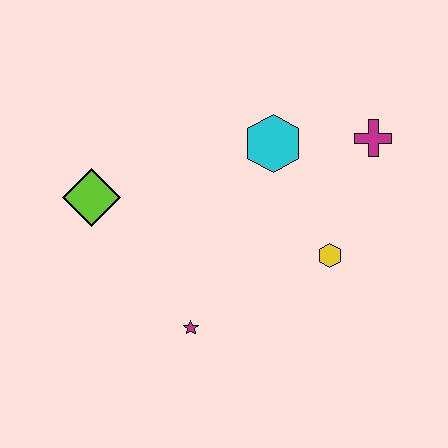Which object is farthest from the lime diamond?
The magenta cross is farthest from the lime diamond.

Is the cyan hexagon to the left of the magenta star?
No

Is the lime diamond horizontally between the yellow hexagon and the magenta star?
No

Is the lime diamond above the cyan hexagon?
No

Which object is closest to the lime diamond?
The magenta star is closest to the lime diamond.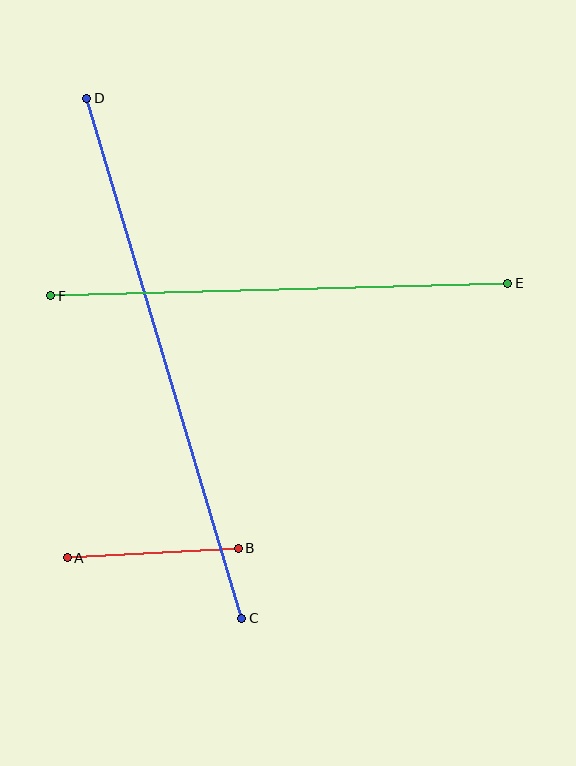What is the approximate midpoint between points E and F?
The midpoint is at approximately (279, 290) pixels.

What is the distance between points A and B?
The distance is approximately 172 pixels.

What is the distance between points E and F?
The distance is approximately 457 pixels.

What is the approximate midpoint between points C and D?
The midpoint is at approximately (164, 358) pixels.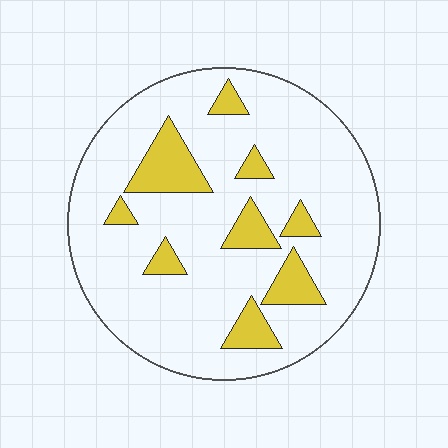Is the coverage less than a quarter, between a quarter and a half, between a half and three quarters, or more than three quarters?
Less than a quarter.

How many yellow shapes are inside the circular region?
9.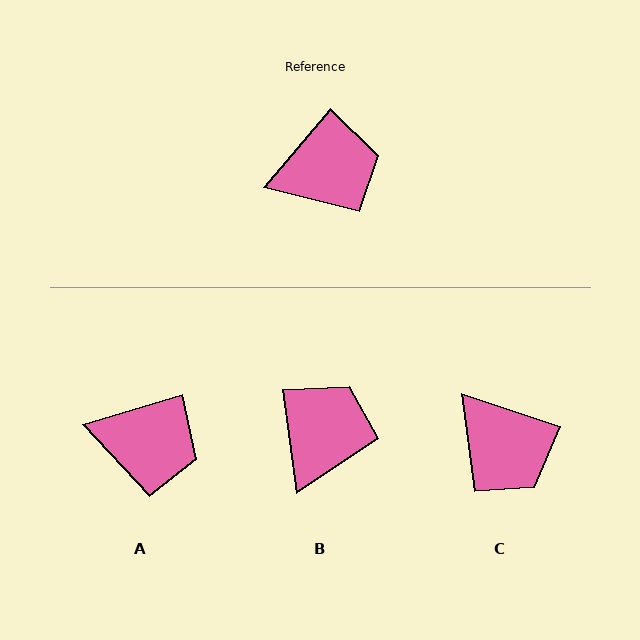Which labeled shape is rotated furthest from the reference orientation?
C, about 68 degrees away.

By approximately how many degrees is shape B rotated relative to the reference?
Approximately 48 degrees counter-clockwise.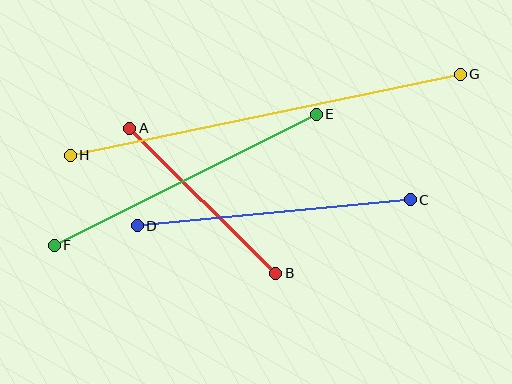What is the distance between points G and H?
The distance is approximately 399 pixels.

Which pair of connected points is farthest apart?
Points G and H are farthest apart.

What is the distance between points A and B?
The distance is approximately 206 pixels.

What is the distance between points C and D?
The distance is approximately 274 pixels.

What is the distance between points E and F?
The distance is approximately 293 pixels.